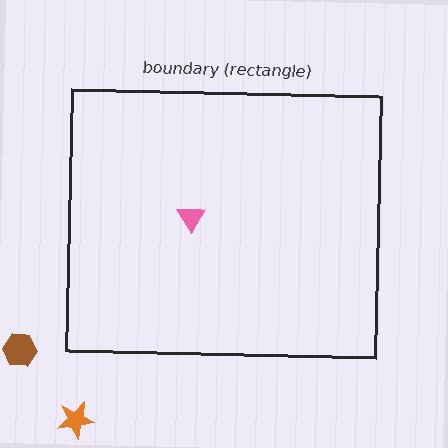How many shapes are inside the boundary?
1 inside, 2 outside.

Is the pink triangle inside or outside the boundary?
Inside.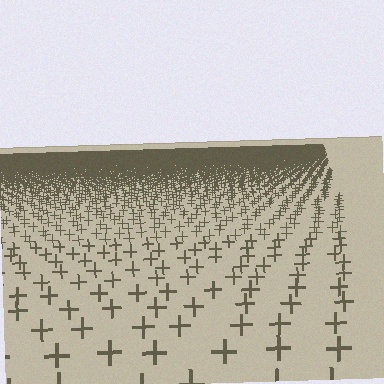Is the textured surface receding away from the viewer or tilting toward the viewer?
The surface is receding away from the viewer. Texture elements get smaller and denser toward the top.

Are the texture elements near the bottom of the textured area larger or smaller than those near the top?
Larger. Near the bottom, elements are closer to the viewer and appear at a bigger on-screen size.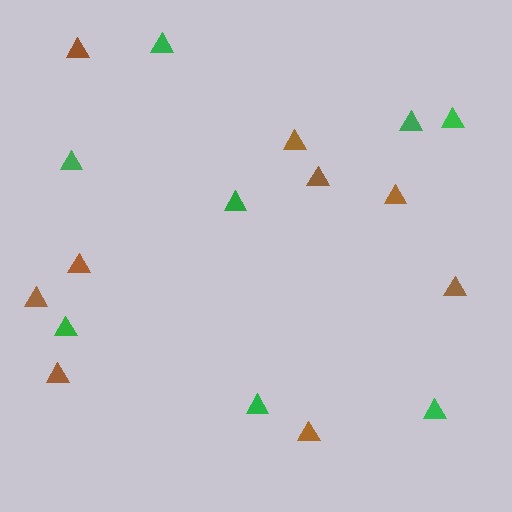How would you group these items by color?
There are 2 groups: one group of brown triangles (9) and one group of green triangles (8).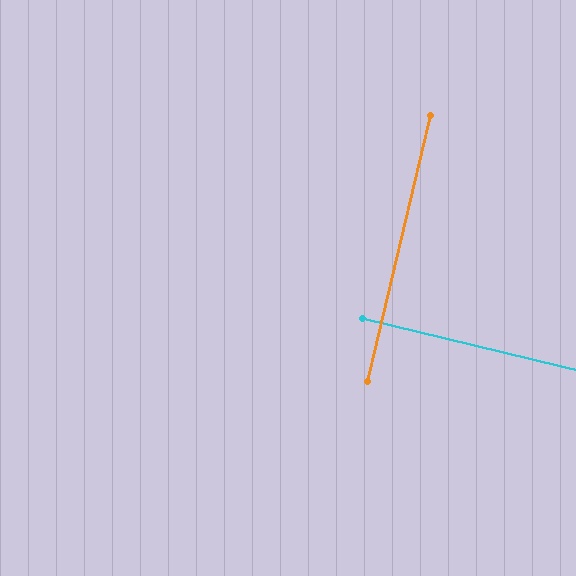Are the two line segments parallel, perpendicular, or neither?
Perpendicular — they meet at approximately 90°.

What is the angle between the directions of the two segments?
Approximately 90 degrees.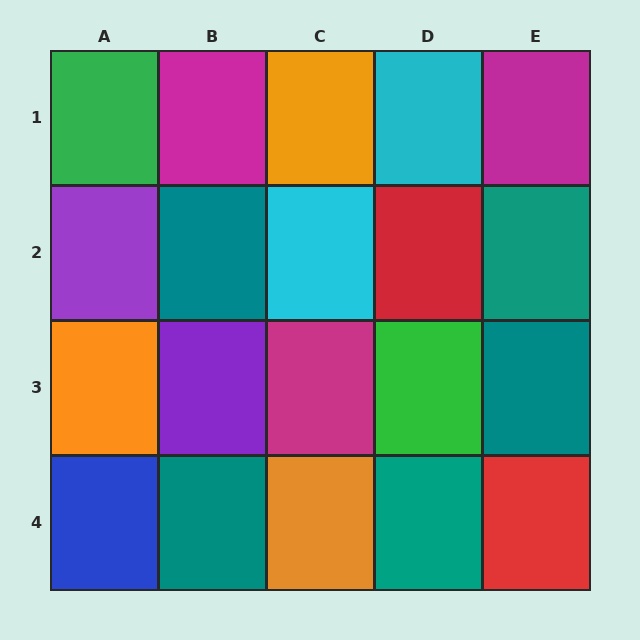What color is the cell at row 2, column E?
Teal.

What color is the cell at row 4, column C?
Orange.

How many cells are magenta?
3 cells are magenta.